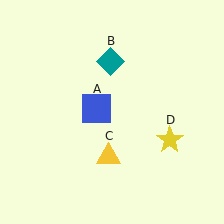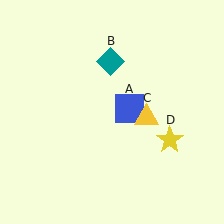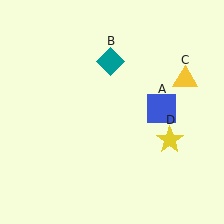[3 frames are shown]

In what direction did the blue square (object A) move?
The blue square (object A) moved right.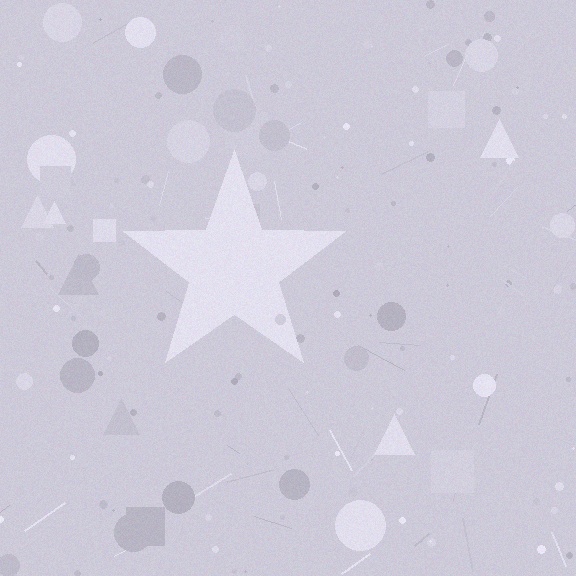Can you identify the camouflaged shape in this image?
The camouflaged shape is a star.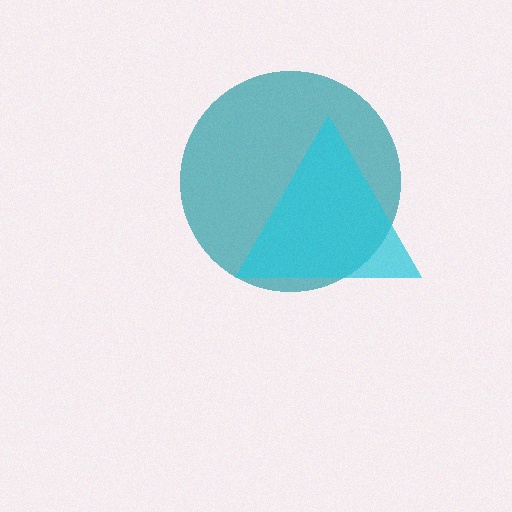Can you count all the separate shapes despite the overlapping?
Yes, there are 2 separate shapes.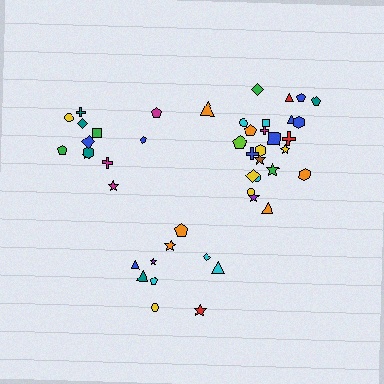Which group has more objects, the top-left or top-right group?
The top-right group.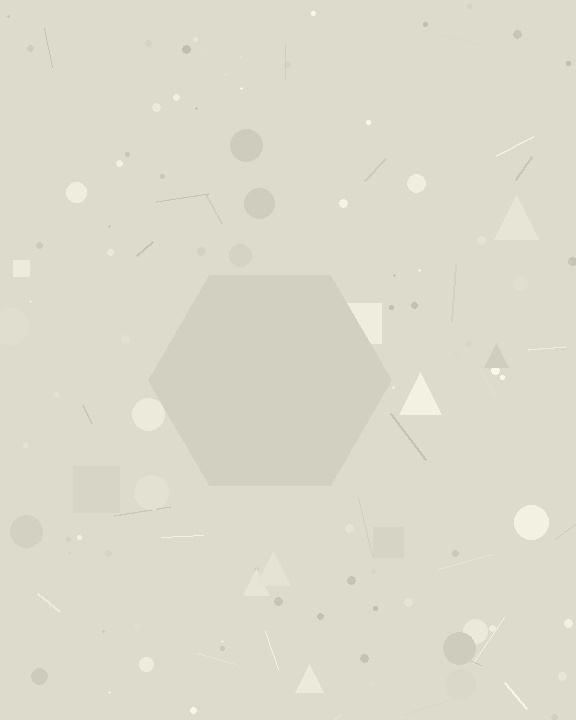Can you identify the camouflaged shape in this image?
The camouflaged shape is a hexagon.